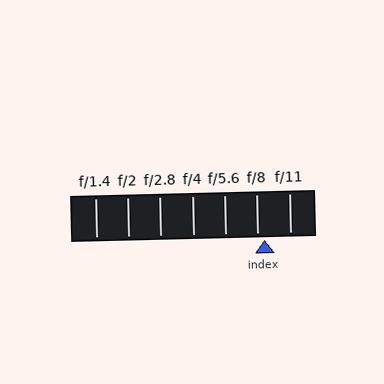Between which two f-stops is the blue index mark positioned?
The index mark is between f/8 and f/11.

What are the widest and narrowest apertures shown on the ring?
The widest aperture shown is f/1.4 and the narrowest is f/11.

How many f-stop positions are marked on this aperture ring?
There are 7 f-stop positions marked.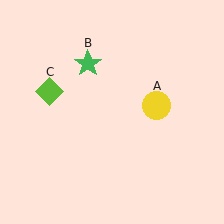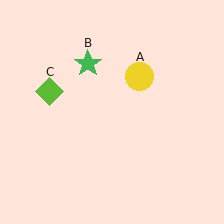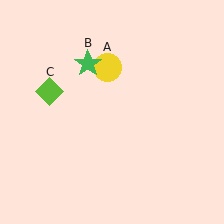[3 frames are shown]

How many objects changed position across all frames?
1 object changed position: yellow circle (object A).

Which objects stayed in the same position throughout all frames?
Green star (object B) and lime diamond (object C) remained stationary.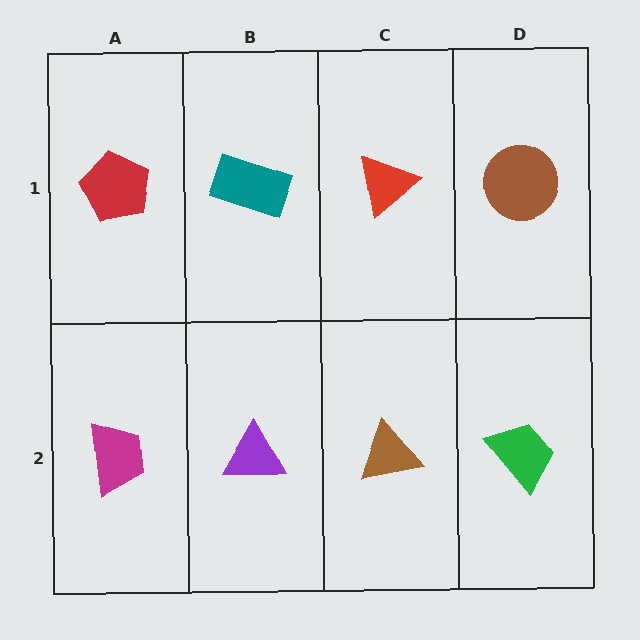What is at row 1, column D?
A brown circle.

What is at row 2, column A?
A magenta trapezoid.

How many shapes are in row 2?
4 shapes.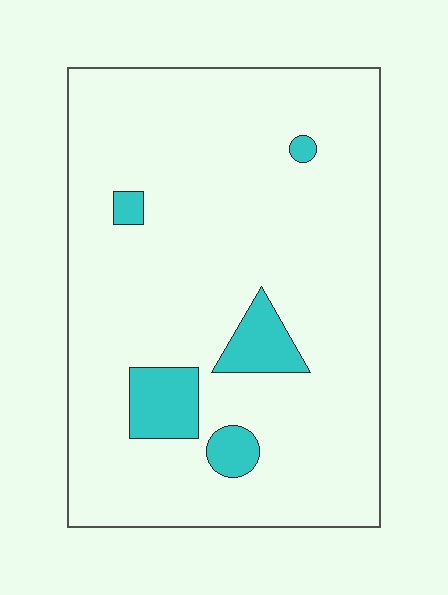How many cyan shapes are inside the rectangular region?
5.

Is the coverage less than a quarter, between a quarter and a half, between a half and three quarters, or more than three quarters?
Less than a quarter.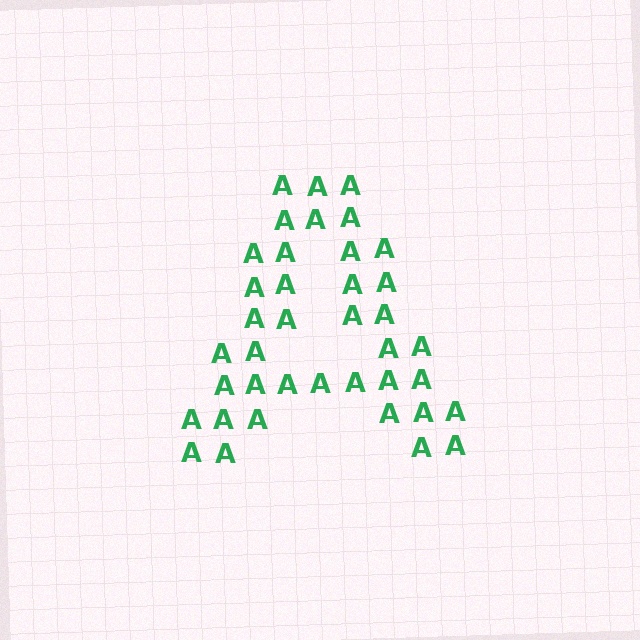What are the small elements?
The small elements are letter A's.